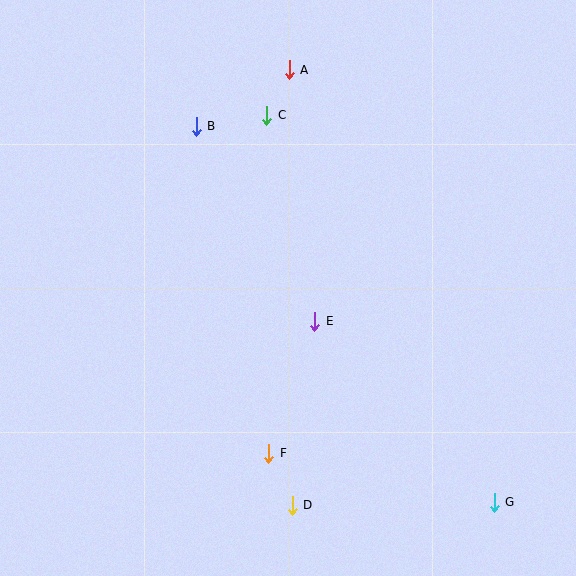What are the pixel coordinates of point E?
Point E is at (315, 321).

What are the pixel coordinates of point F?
Point F is at (269, 453).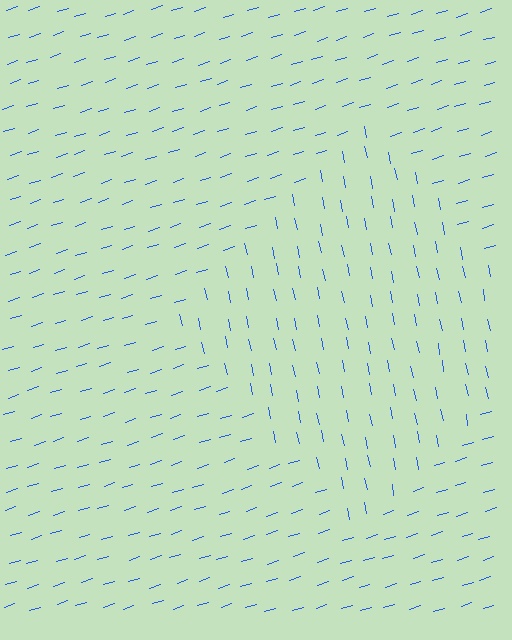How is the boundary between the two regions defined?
The boundary is defined purely by a change in line orientation (approximately 84 degrees difference). All lines are the same color and thickness.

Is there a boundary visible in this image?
Yes, there is a texture boundary formed by a change in line orientation.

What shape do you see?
I see a diamond.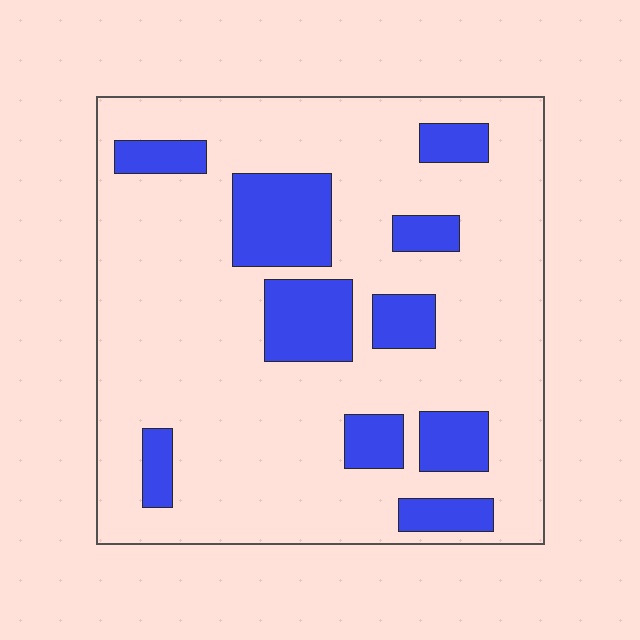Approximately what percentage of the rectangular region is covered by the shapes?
Approximately 20%.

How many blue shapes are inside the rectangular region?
10.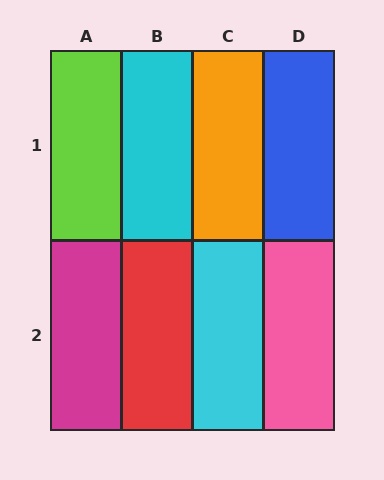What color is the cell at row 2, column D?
Pink.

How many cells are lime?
1 cell is lime.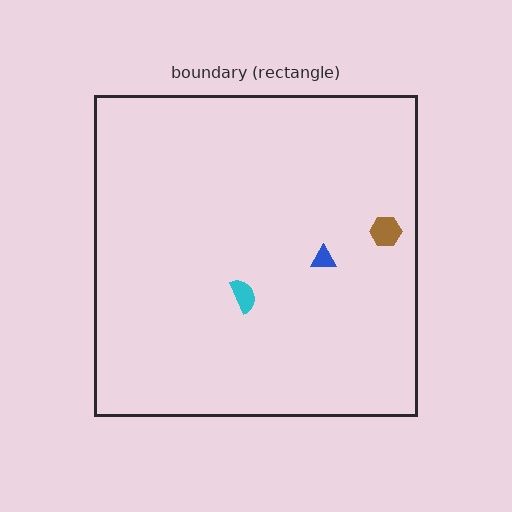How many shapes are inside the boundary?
3 inside, 0 outside.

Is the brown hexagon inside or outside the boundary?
Inside.